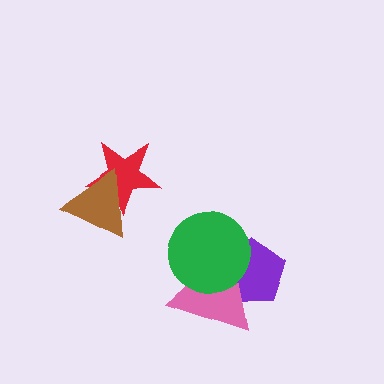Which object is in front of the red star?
The brown triangle is in front of the red star.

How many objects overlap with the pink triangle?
2 objects overlap with the pink triangle.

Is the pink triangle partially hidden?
Yes, it is partially covered by another shape.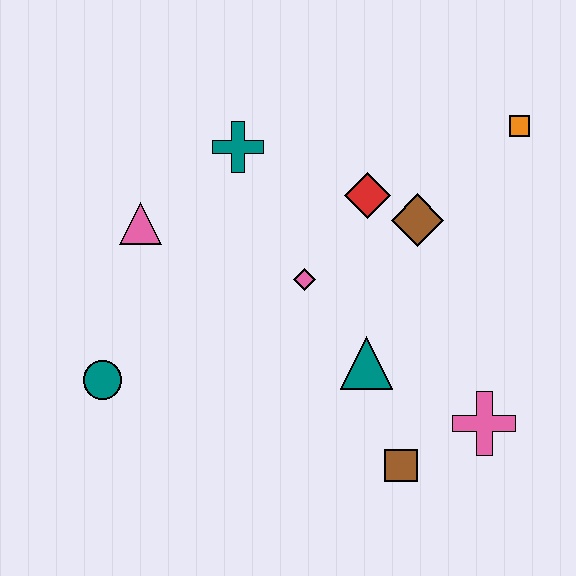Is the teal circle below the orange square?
Yes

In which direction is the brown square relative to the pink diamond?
The brown square is below the pink diamond.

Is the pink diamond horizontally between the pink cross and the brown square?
No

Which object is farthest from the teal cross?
The pink cross is farthest from the teal cross.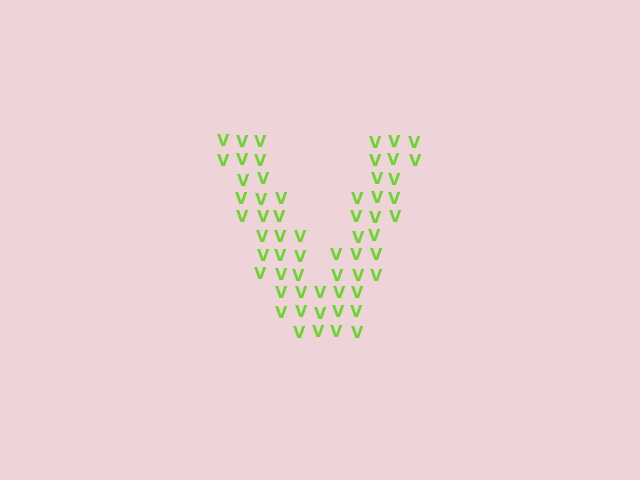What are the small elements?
The small elements are letter V's.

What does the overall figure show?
The overall figure shows the letter V.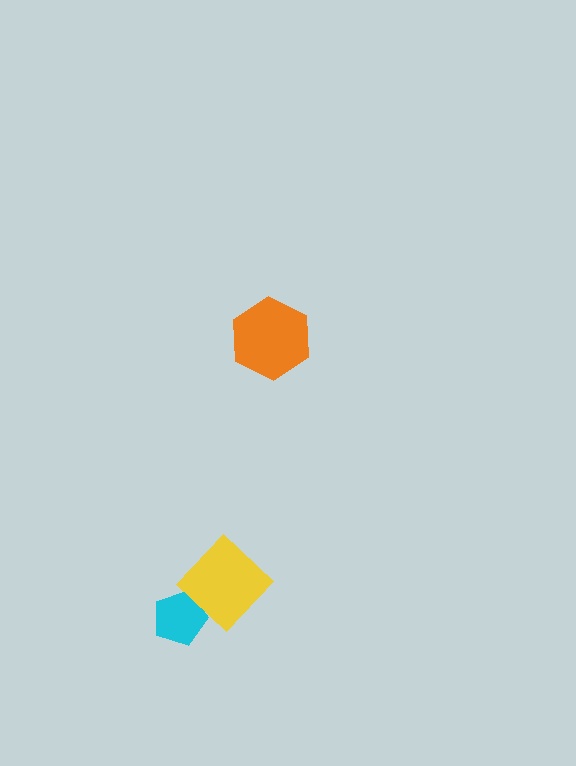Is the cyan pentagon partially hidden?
Yes, it is partially covered by another shape.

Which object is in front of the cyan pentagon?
The yellow diamond is in front of the cyan pentagon.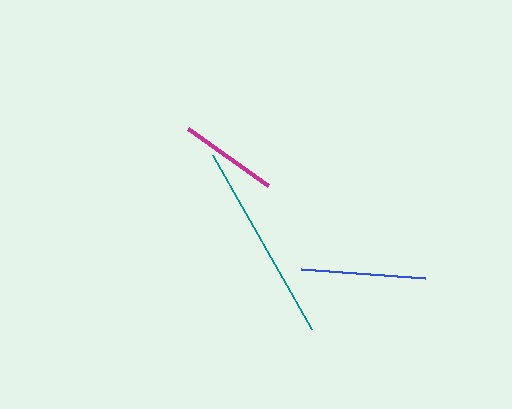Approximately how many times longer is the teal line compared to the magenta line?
The teal line is approximately 2.0 times the length of the magenta line.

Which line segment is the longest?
The teal line is the longest at approximately 200 pixels.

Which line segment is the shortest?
The magenta line is the shortest at approximately 98 pixels.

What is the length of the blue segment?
The blue segment is approximately 124 pixels long.